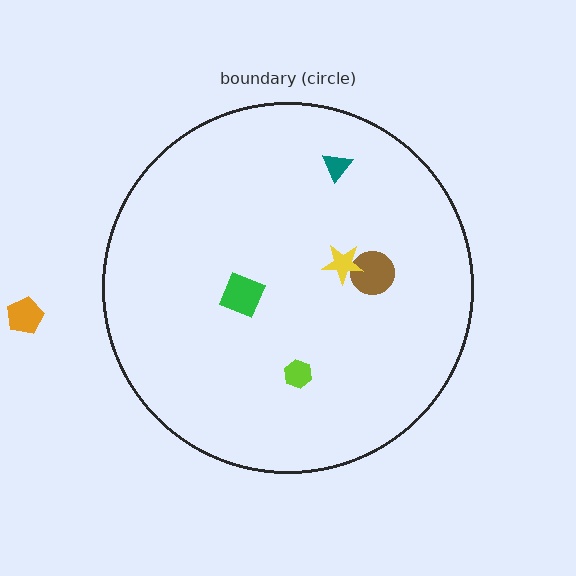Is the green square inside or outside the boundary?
Inside.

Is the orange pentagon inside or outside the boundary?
Outside.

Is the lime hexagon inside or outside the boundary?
Inside.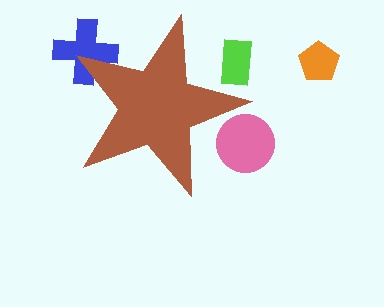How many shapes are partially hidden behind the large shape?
3 shapes are partially hidden.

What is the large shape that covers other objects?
A brown star.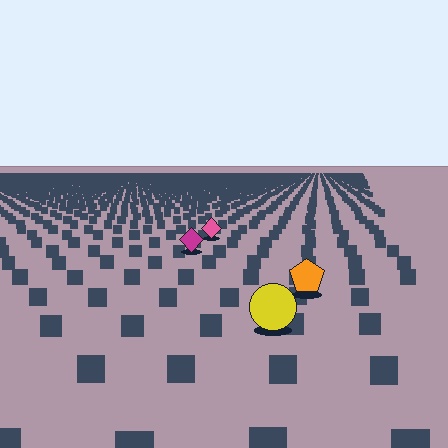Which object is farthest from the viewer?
The pink diamond is farthest from the viewer. It appears smaller and the ground texture around it is denser.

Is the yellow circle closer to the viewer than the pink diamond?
Yes. The yellow circle is closer — you can tell from the texture gradient: the ground texture is coarser near it.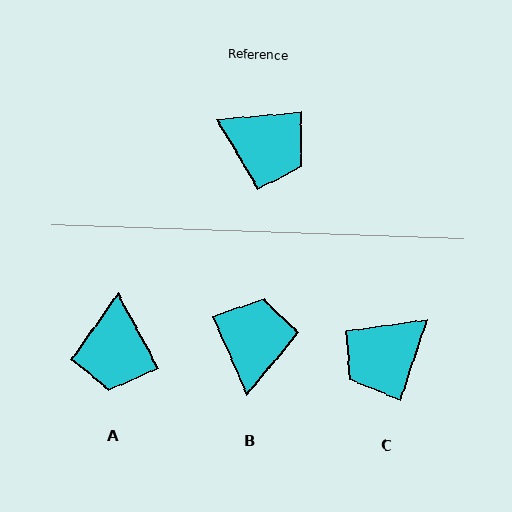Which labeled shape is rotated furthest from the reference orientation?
C, about 113 degrees away.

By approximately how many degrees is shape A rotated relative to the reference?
Approximately 66 degrees clockwise.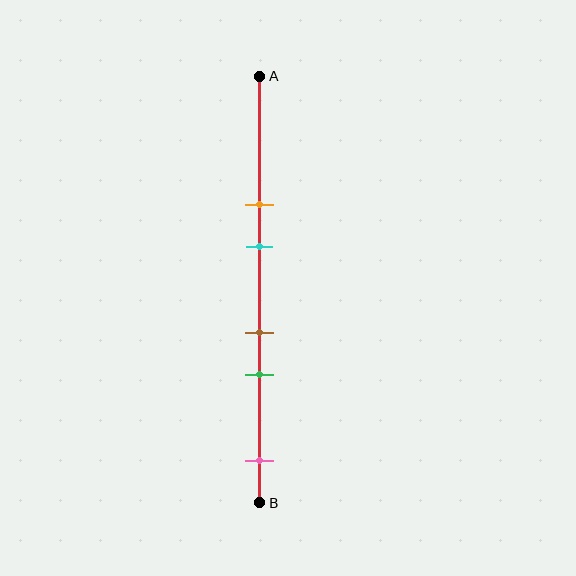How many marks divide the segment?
There are 5 marks dividing the segment.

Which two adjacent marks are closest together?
The brown and green marks are the closest adjacent pair.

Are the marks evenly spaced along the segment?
No, the marks are not evenly spaced.